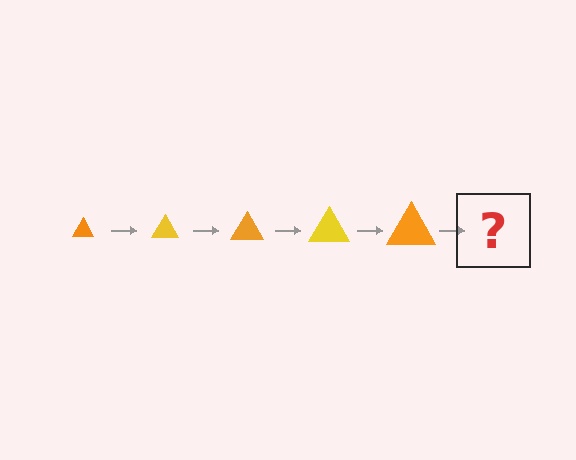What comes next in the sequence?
The next element should be a yellow triangle, larger than the previous one.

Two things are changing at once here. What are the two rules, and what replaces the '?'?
The two rules are that the triangle grows larger each step and the color cycles through orange and yellow. The '?' should be a yellow triangle, larger than the previous one.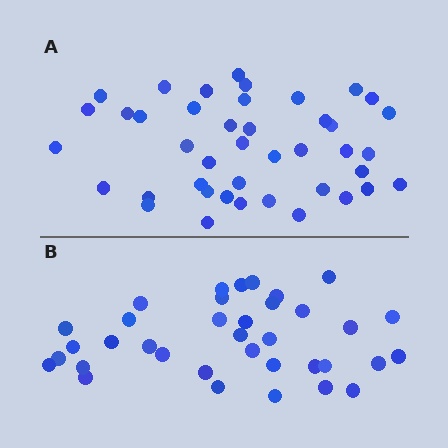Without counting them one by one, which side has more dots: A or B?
Region A (the top region) has more dots.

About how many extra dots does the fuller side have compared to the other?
Region A has about 6 more dots than region B.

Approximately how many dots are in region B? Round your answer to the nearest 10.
About 40 dots. (The exact count is 36, which rounds to 40.)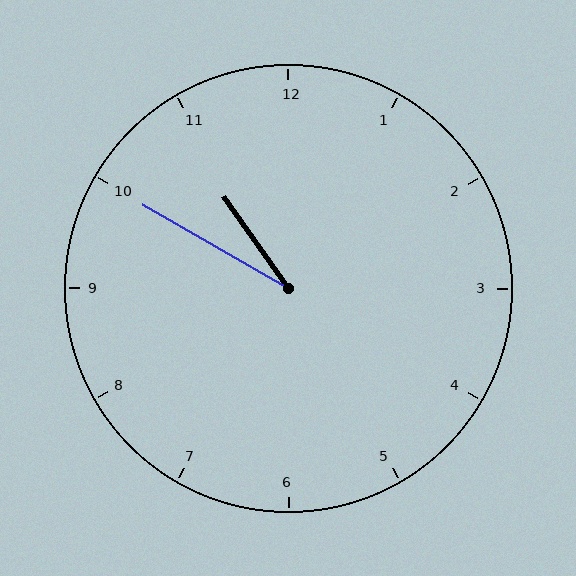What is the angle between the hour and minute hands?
Approximately 25 degrees.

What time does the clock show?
10:50.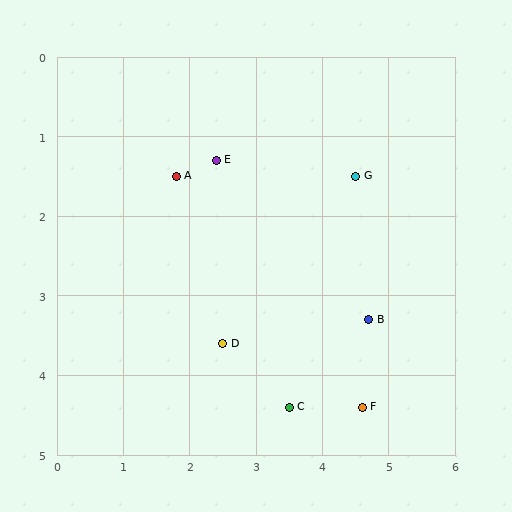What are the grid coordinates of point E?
Point E is at approximately (2.4, 1.3).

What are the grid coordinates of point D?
Point D is at approximately (2.5, 3.6).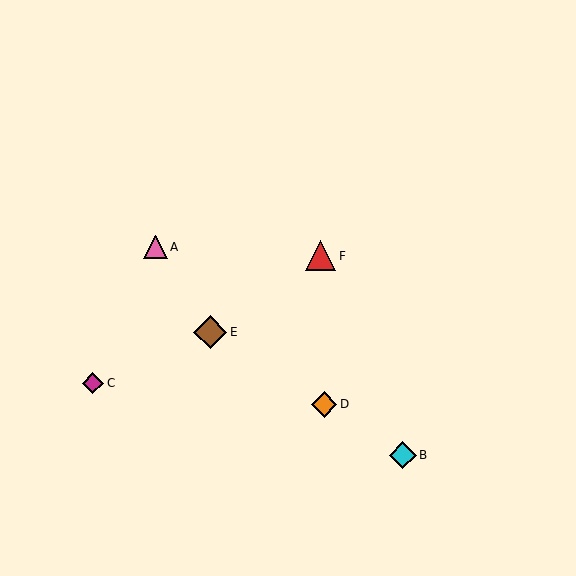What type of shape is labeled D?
Shape D is an orange diamond.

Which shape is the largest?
The brown diamond (labeled E) is the largest.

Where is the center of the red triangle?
The center of the red triangle is at (321, 256).